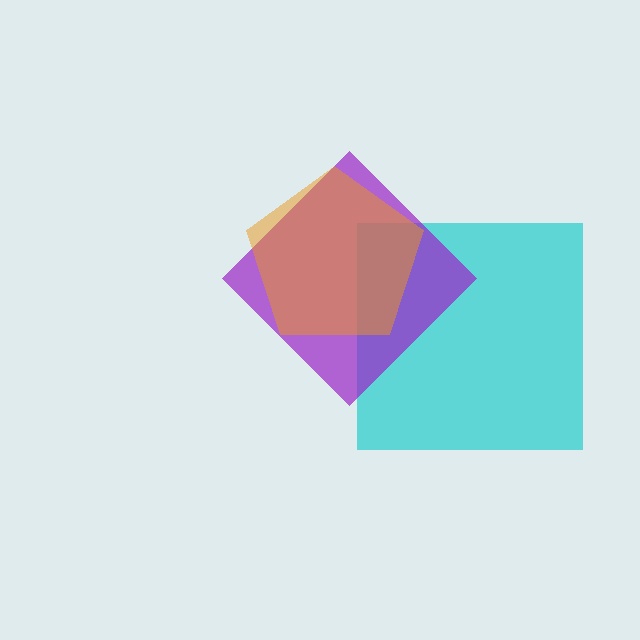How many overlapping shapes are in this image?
There are 3 overlapping shapes in the image.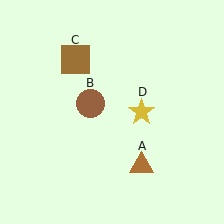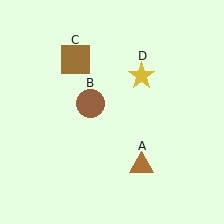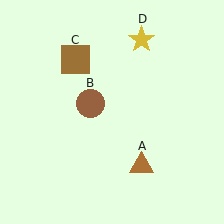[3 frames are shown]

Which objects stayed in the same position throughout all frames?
Brown triangle (object A) and brown circle (object B) and brown square (object C) remained stationary.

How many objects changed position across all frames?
1 object changed position: yellow star (object D).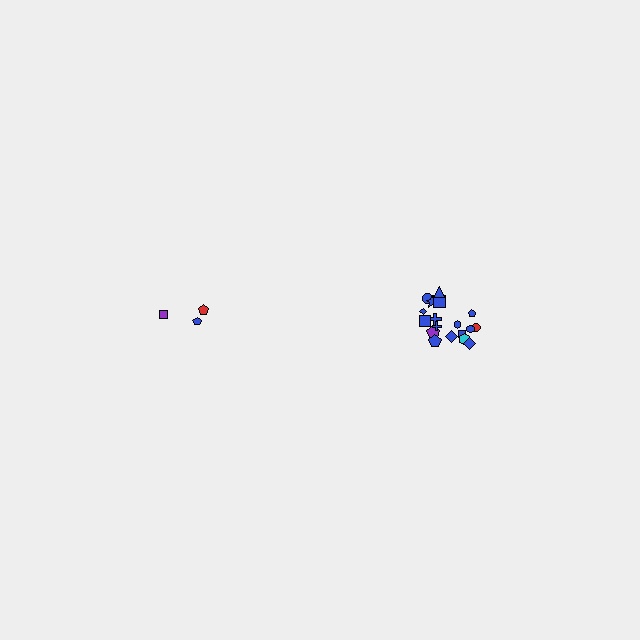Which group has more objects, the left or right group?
The right group.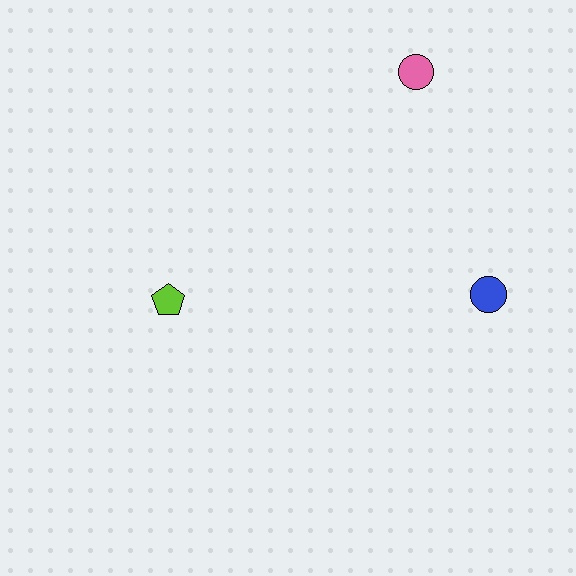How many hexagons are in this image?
There are no hexagons.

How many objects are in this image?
There are 3 objects.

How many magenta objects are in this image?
There are no magenta objects.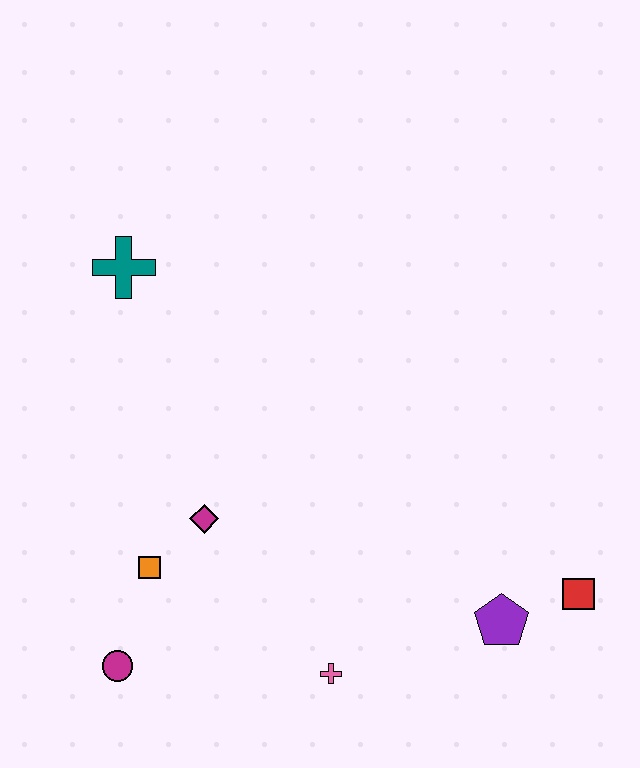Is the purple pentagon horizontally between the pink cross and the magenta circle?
No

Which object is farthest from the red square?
The teal cross is farthest from the red square.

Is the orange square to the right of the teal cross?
Yes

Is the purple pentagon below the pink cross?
No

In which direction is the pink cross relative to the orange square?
The pink cross is to the right of the orange square.